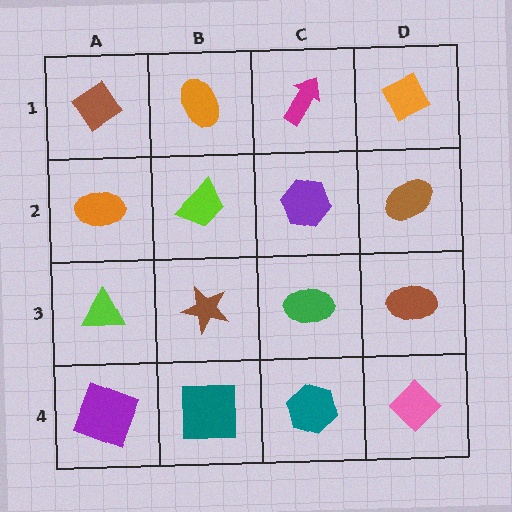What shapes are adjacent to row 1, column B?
A lime trapezoid (row 2, column B), a brown diamond (row 1, column A), a magenta arrow (row 1, column C).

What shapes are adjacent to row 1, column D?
A brown ellipse (row 2, column D), a magenta arrow (row 1, column C).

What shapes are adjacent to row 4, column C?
A green ellipse (row 3, column C), a teal square (row 4, column B), a pink diamond (row 4, column D).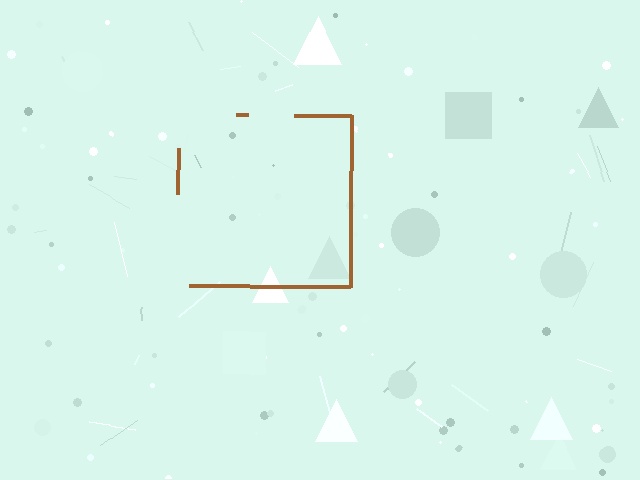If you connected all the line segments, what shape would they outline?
They would outline a square.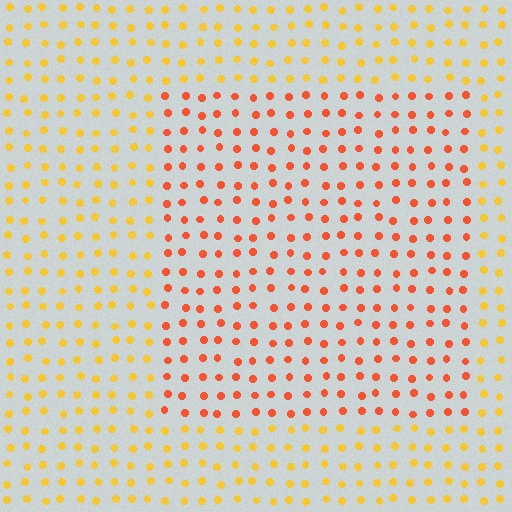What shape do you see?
I see a rectangle.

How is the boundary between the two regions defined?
The boundary is defined purely by a slight shift in hue (about 37 degrees). Spacing, size, and orientation are identical on both sides.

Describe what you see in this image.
The image is filled with small yellow elements in a uniform arrangement. A rectangle-shaped region is visible where the elements are tinted to a slightly different hue, forming a subtle color boundary.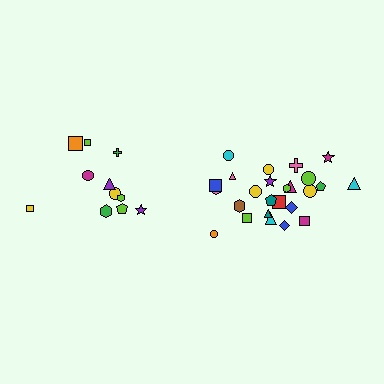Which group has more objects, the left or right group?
The right group.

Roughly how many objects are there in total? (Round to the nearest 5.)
Roughly 35 objects in total.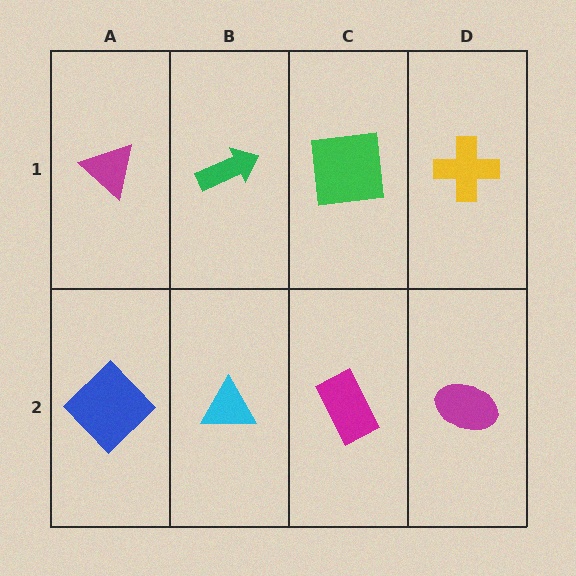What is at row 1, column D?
A yellow cross.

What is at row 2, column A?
A blue diamond.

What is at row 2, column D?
A magenta ellipse.